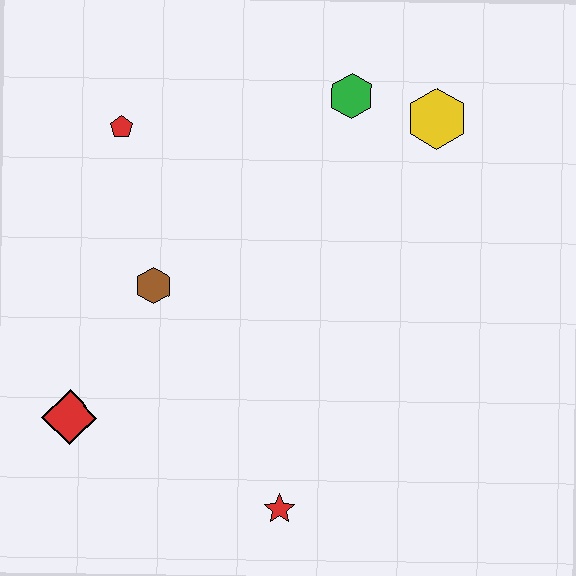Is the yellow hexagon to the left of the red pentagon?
No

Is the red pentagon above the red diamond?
Yes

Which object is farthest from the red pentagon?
The red star is farthest from the red pentagon.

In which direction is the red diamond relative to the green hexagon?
The red diamond is below the green hexagon.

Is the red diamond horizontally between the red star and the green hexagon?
No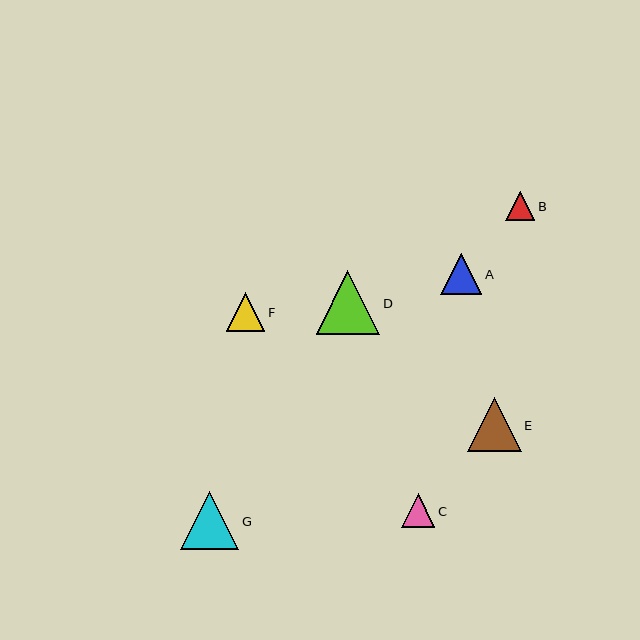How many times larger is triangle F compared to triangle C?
Triangle F is approximately 1.1 times the size of triangle C.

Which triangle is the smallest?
Triangle B is the smallest with a size of approximately 30 pixels.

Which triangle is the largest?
Triangle D is the largest with a size of approximately 64 pixels.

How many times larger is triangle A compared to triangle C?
Triangle A is approximately 1.2 times the size of triangle C.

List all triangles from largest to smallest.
From largest to smallest: D, G, E, A, F, C, B.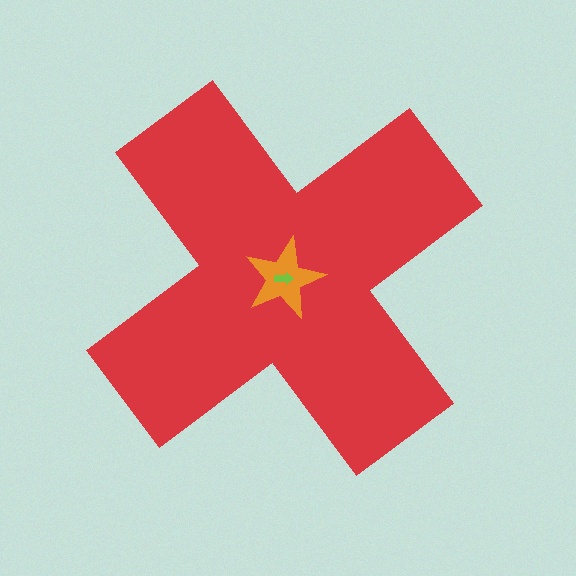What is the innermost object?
The lime arrow.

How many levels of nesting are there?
3.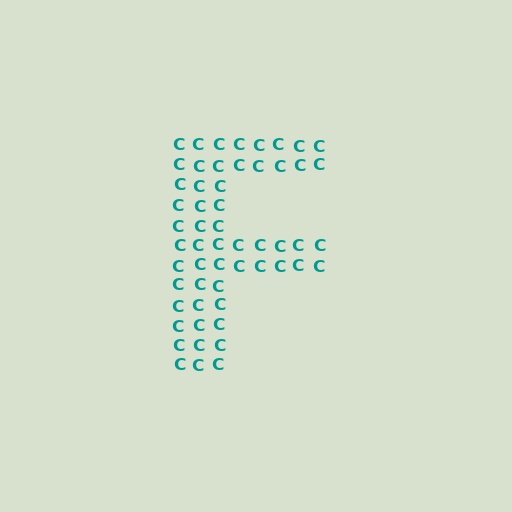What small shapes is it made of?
It is made of small letter C's.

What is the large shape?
The large shape is the letter F.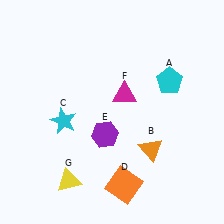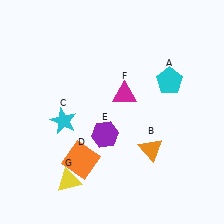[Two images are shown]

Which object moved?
The orange square (D) moved left.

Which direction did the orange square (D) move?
The orange square (D) moved left.